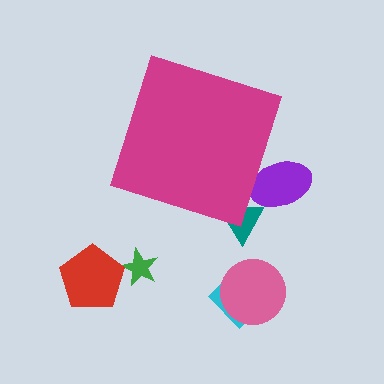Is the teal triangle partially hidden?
Yes, the teal triangle is partially hidden behind the magenta diamond.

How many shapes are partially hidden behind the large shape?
2 shapes are partially hidden.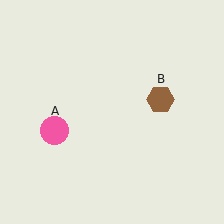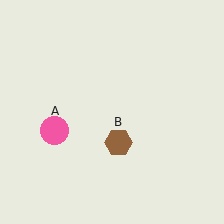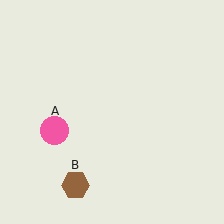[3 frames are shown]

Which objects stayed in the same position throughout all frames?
Pink circle (object A) remained stationary.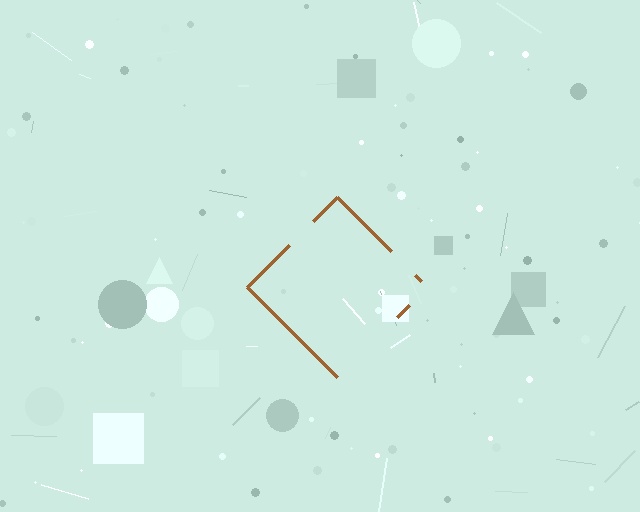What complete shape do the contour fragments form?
The contour fragments form a diamond.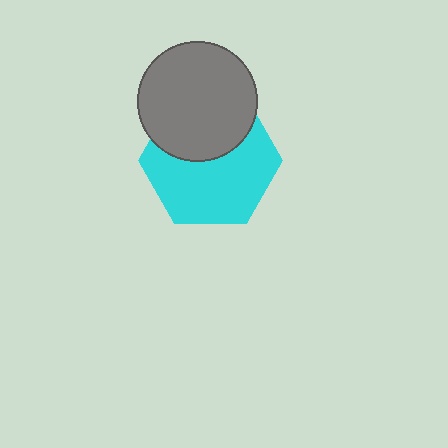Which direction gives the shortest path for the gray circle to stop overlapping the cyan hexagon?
Moving up gives the shortest separation.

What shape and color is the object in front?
The object in front is a gray circle.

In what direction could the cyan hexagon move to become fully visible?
The cyan hexagon could move down. That would shift it out from behind the gray circle entirely.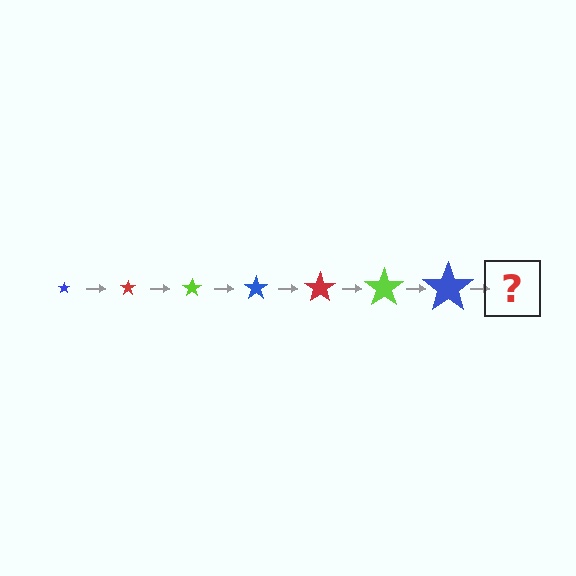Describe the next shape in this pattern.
It should be a red star, larger than the previous one.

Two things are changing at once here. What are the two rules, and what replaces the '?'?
The two rules are that the star grows larger each step and the color cycles through blue, red, and lime. The '?' should be a red star, larger than the previous one.